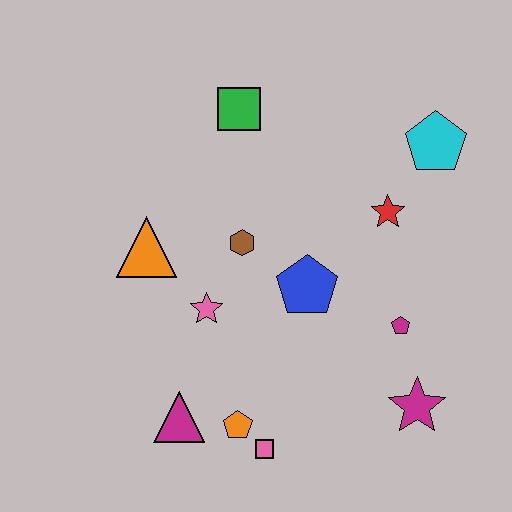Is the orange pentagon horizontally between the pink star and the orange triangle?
No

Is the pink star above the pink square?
Yes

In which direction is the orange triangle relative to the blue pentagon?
The orange triangle is to the left of the blue pentagon.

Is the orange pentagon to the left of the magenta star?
Yes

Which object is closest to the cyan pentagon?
The red star is closest to the cyan pentagon.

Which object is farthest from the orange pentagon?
The cyan pentagon is farthest from the orange pentagon.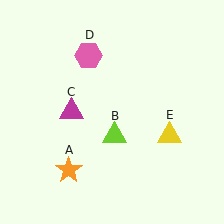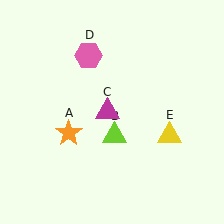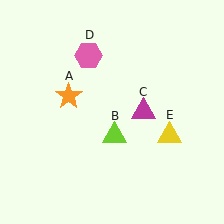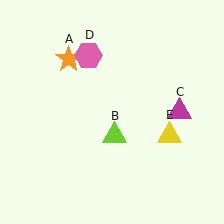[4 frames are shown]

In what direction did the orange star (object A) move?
The orange star (object A) moved up.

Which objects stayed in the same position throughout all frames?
Lime triangle (object B) and pink hexagon (object D) and yellow triangle (object E) remained stationary.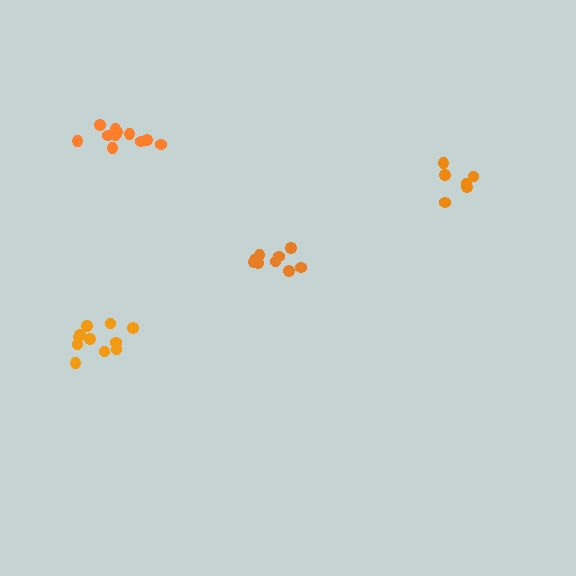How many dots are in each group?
Group 1: 9 dots, Group 2: 11 dots, Group 3: 6 dots, Group 4: 11 dots (37 total).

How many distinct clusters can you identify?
There are 4 distinct clusters.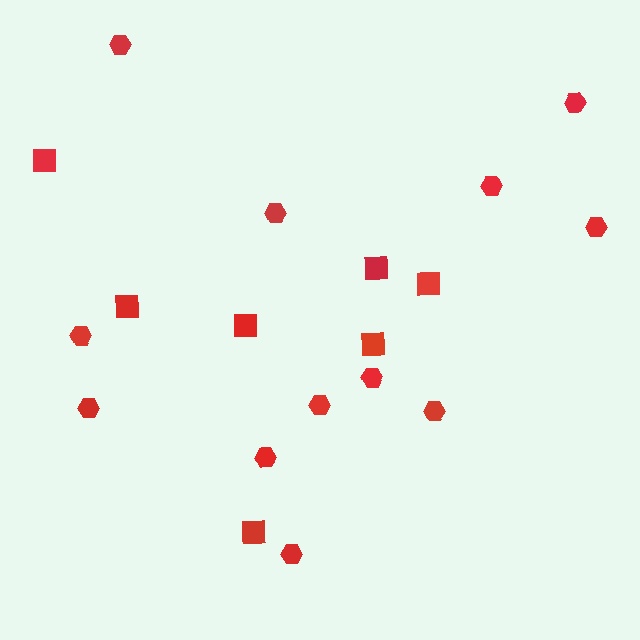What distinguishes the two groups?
There are 2 groups: one group of squares (7) and one group of hexagons (12).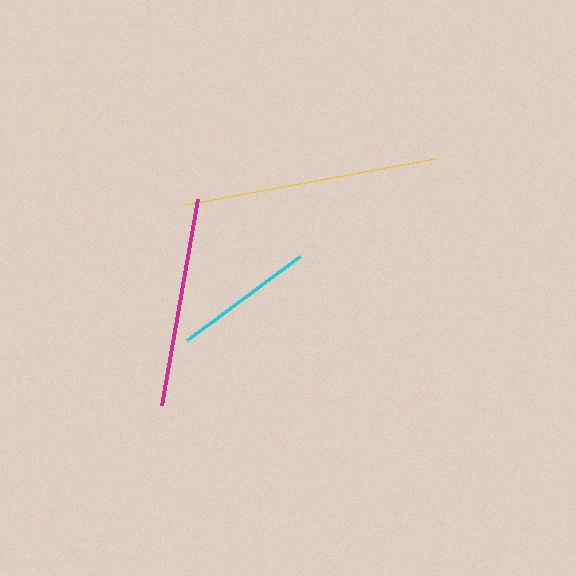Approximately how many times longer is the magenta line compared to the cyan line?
The magenta line is approximately 1.5 times the length of the cyan line.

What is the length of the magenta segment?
The magenta segment is approximately 210 pixels long.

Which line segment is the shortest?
The cyan line is the shortest at approximately 140 pixels.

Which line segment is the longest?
The yellow line is the longest at approximately 254 pixels.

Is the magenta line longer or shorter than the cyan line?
The magenta line is longer than the cyan line.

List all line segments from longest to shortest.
From longest to shortest: yellow, magenta, cyan.